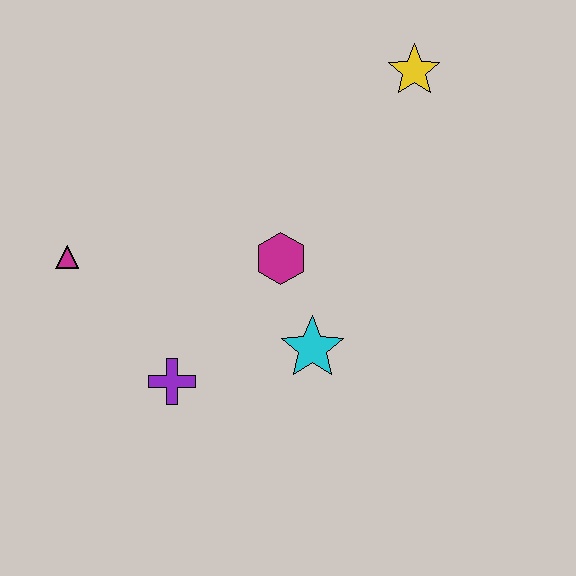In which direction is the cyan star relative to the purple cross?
The cyan star is to the right of the purple cross.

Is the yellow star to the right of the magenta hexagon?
Yes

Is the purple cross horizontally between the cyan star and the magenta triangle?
Yes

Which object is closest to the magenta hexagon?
The cyan star is closest to the magenta hexagon.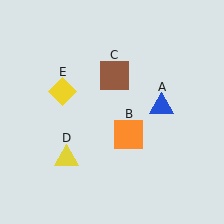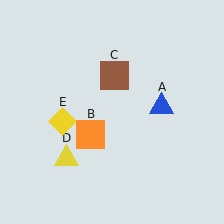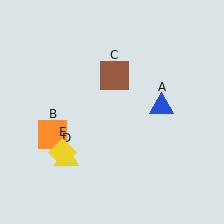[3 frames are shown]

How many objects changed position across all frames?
2 objects changed position: orange square (object B), yellow diamond (object E).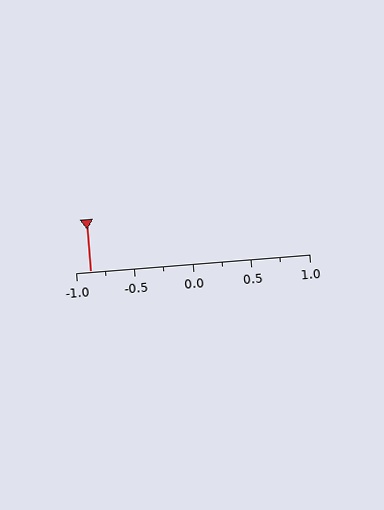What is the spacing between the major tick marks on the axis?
The major ticks are spaced 0.5 apart.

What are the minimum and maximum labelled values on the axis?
The axis runs from -1.0 to 1.0.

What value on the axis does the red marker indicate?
The marker indicates approximately -0.88.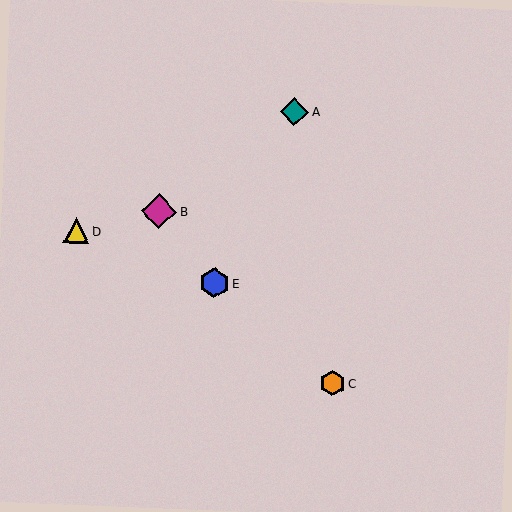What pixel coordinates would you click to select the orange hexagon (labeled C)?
Click at (332, 383) to select the orange hexagon C.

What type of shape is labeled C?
Shape C is an orange hexagon.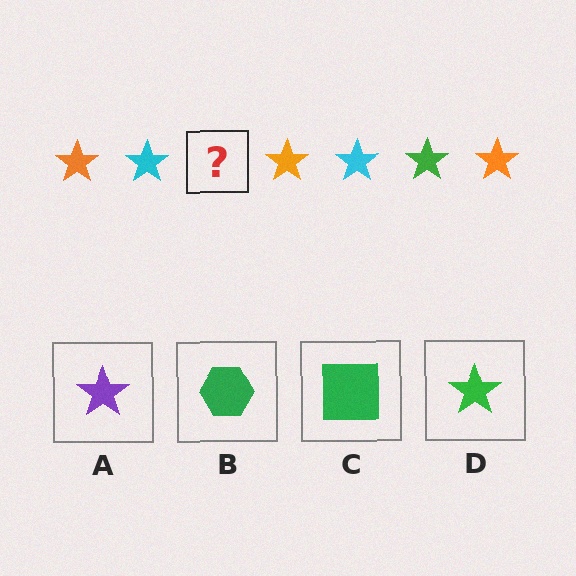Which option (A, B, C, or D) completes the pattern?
D.